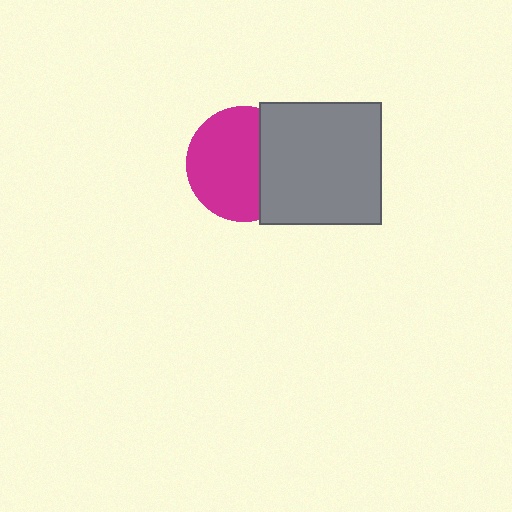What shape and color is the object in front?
The object in front is a gray square.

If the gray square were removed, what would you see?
You would see the complete magenta circle.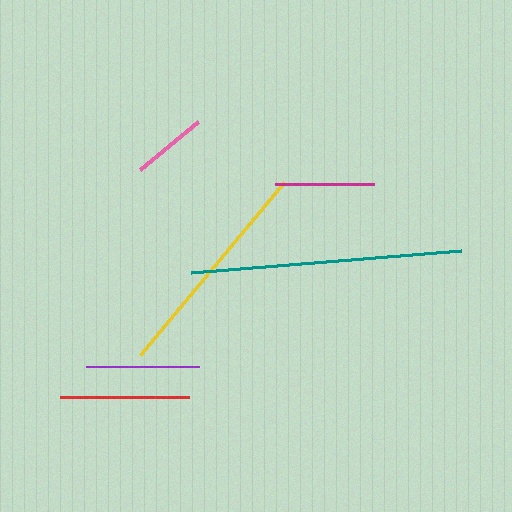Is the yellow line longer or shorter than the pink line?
The yellow line is longer than the pink line.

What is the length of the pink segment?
The pink segment is approximately 75 pixels long.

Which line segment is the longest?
The teal line is the longest at approximately 271 pixels.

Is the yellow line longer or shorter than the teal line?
The teal line is longer than the yellow line.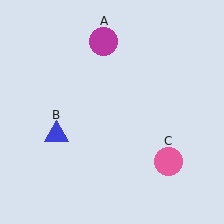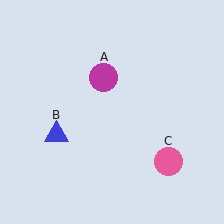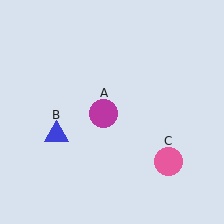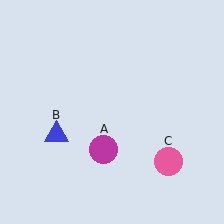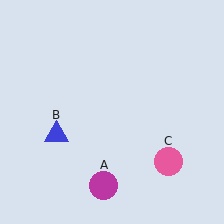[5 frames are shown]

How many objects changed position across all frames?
1 object changed position: magenta circle (object A).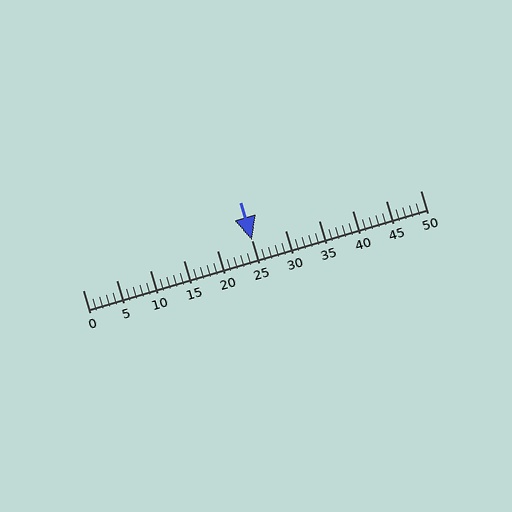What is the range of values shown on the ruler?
The ruler shows values from 0 to 50.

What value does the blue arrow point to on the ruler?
The blue arrow points to approximately 25.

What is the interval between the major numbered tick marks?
The major tick marks are spaced 5 units apart.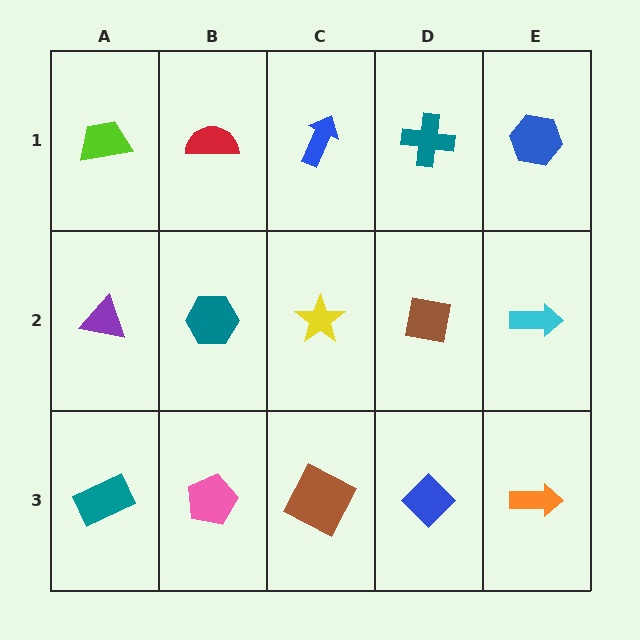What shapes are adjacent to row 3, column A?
A purple triangle (row 2, column A), a pink pentagon (row 3, column B).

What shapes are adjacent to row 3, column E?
A cyan arrow (row 2, column E), a blue diamond (row 3, column D).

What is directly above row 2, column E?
A blue hexagon.